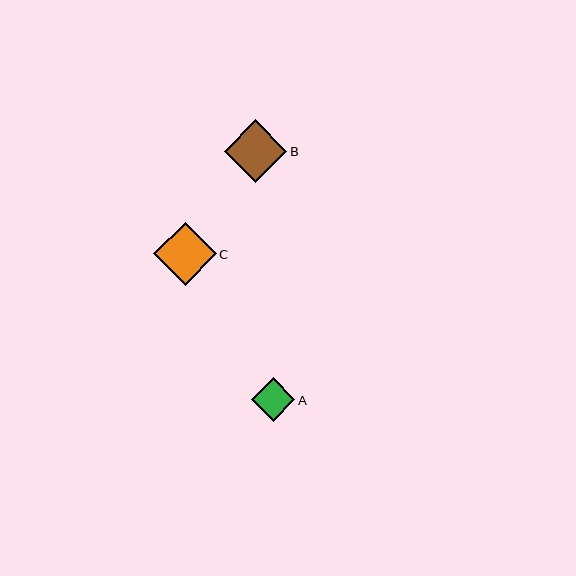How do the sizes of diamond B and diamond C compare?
Diamond B and diamond C are approximately the same size.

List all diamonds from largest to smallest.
From largest to smallest: B, C, A.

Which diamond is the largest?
Diamond B is the largest with a size of approximately 63 pixels.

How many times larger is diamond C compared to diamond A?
Diamond C is approximately 1.4 times the size of diamond A.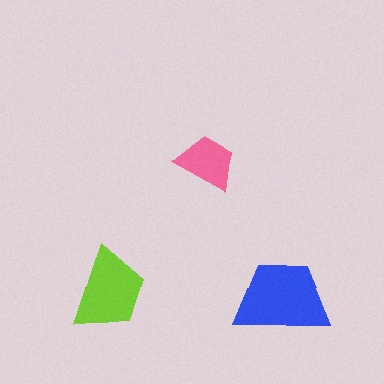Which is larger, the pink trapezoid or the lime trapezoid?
The lime one.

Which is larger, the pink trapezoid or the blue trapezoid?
The blue one.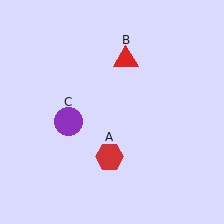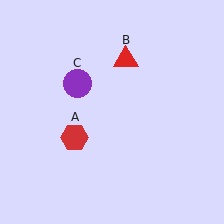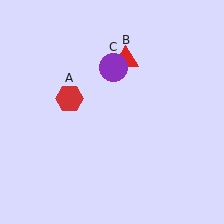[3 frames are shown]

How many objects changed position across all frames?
2 objects changed position: red hexagon (object A), purple circle (object C).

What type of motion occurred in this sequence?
The red hexagon (object A), purple circle (object C) rotated clockwise around the center of the scene.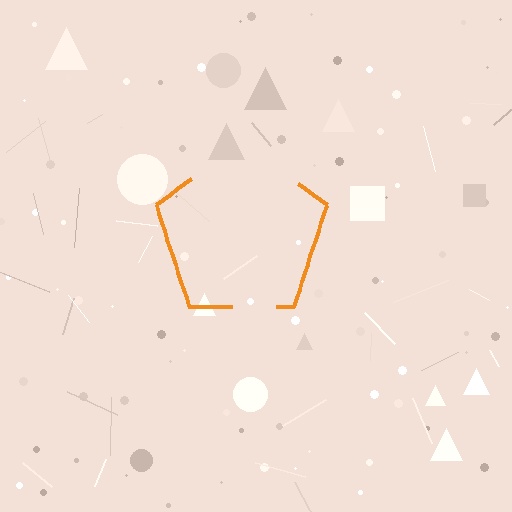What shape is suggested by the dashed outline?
The dashed outline suggests a pentagon.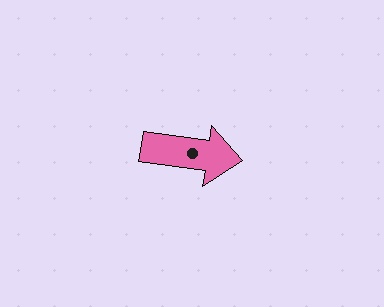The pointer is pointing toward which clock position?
Roughly 3 o'clock.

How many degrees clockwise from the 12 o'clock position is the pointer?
Approximately 98 degrees.